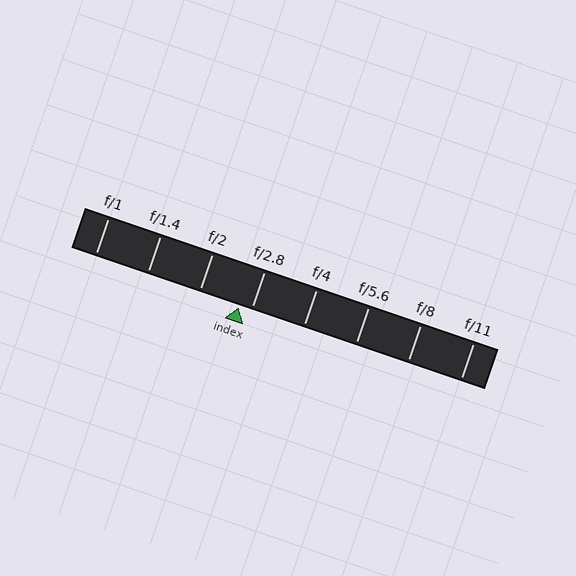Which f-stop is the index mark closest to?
The index mark is closest to f/2.8.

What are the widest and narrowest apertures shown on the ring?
The widest aperture shown is f/1 and the narrowest is f/11.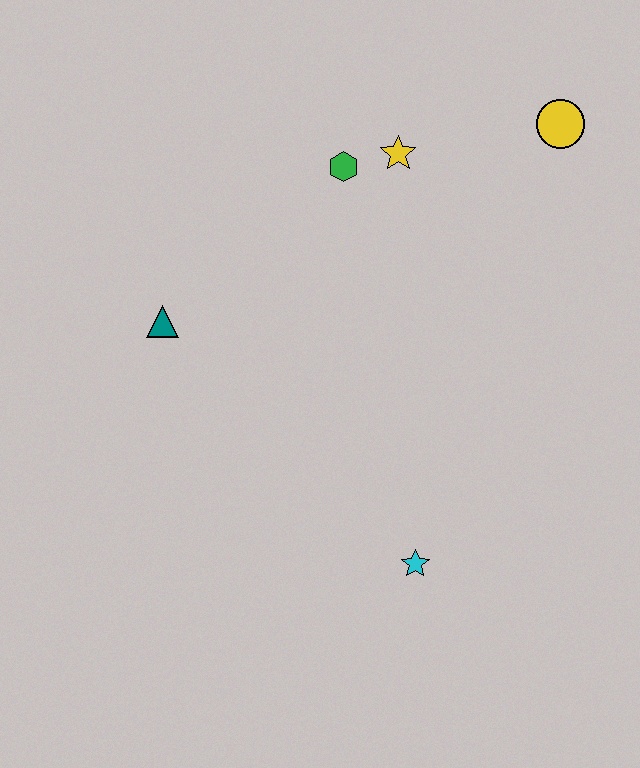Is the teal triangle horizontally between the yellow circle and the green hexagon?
No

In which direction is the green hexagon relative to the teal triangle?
The green hexagon is to the right of the teal triangle.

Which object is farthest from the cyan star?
The yellow circle is farthest from the cyan star.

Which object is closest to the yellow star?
The green hexagon is closest to the yellow star.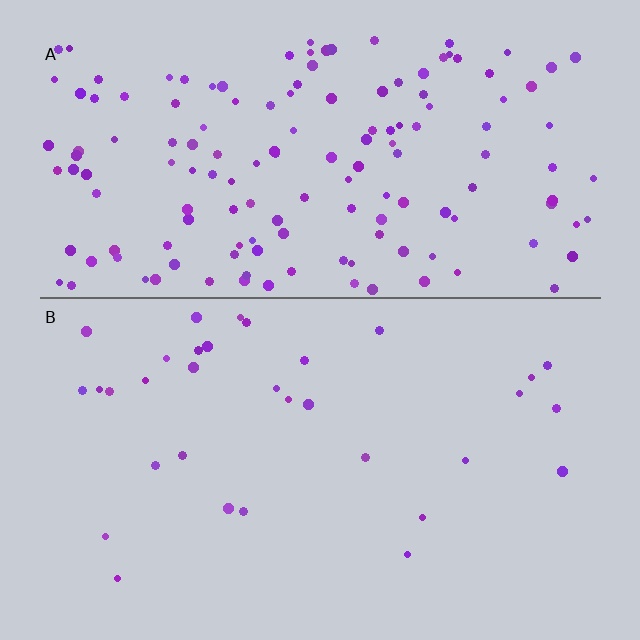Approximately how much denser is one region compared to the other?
Approximately 4.5× — region A over region B.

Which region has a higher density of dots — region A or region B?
A (the top).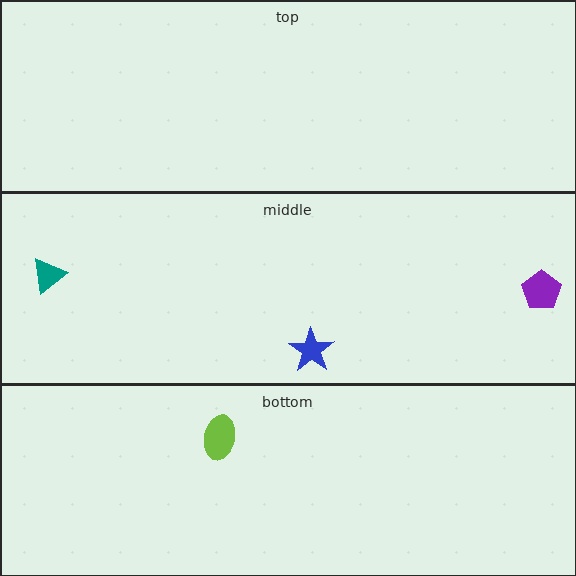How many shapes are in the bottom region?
1.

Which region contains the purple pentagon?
The middle region.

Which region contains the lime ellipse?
The bottom region.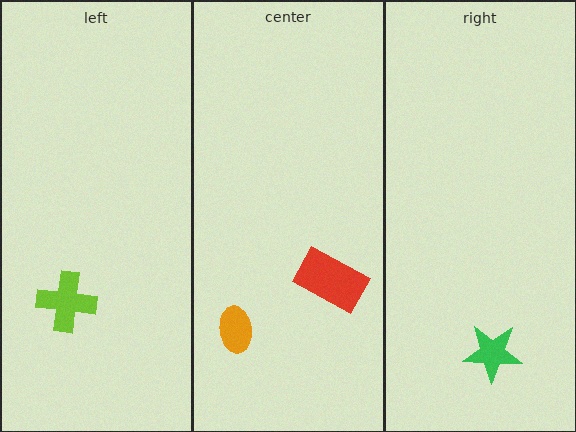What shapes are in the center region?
The orange ellipse, the red rectangle.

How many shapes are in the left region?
1.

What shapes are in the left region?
The lime cross.